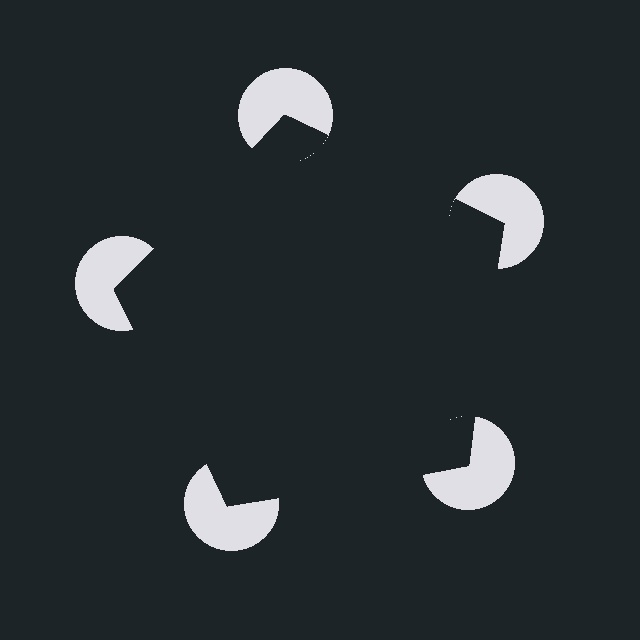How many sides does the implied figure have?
5 sides.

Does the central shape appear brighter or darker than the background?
It typically appears slightly darker than the background, even though no actual brightness change is drawn.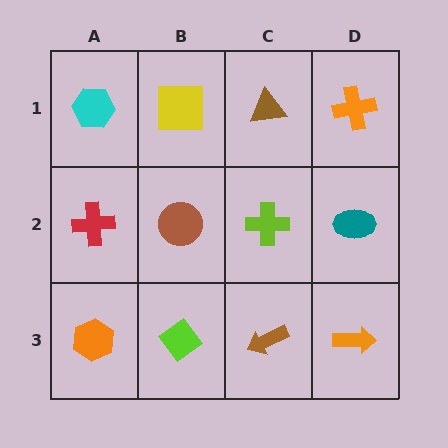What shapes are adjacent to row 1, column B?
A brown circle (row 2, column B), a cyan hexagon (row 1, column A), a brown triangle (row 1, column C).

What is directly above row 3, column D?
A teal ellipse.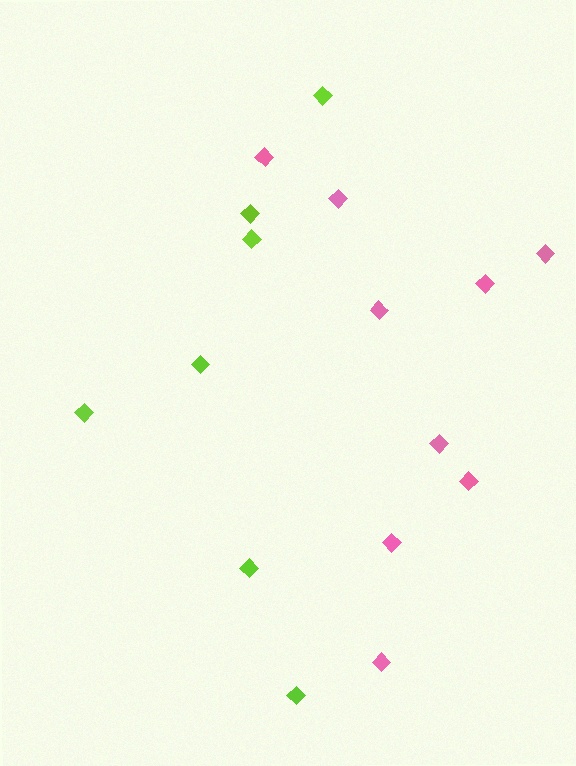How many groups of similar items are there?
There are 2 groups: one group of lime diamonds (7) and one group of pink diamonds (9).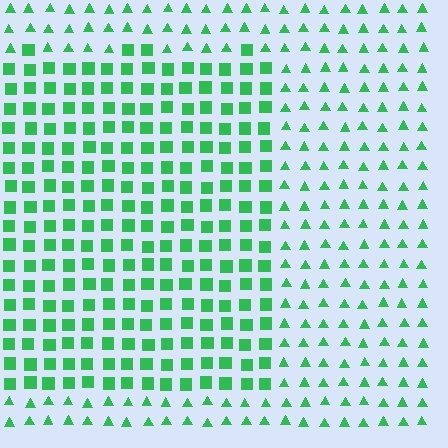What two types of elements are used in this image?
The image uses squares inside the rectangle region and triangles outside it.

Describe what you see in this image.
The image is filled with small green elements arranged in a uniform grid. A rectangle-shaped region contains squares, while the surrounding area contains triangles. The boundary is defined purely by the change in element shape.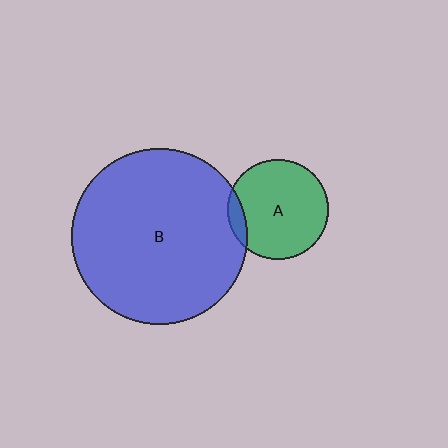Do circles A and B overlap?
Yes.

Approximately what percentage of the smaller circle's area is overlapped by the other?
Approximately 10%.